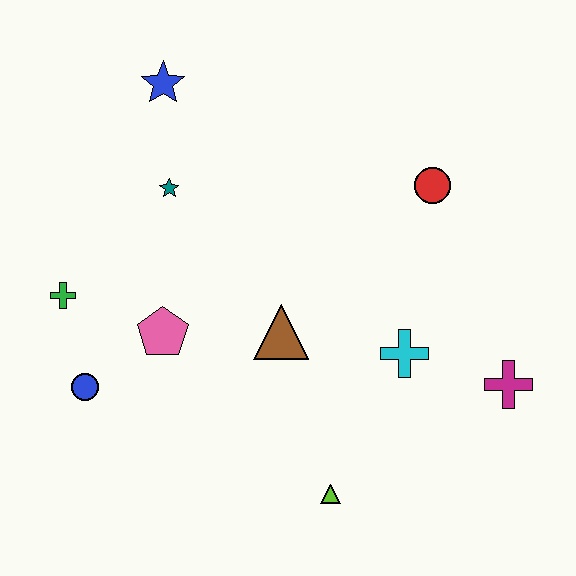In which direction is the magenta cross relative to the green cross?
The magenta cross is to the right of the green cross.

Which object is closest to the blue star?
The teal star is closest to the blue star.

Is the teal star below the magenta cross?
No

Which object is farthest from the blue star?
The magenta cross is farthest from the blue star.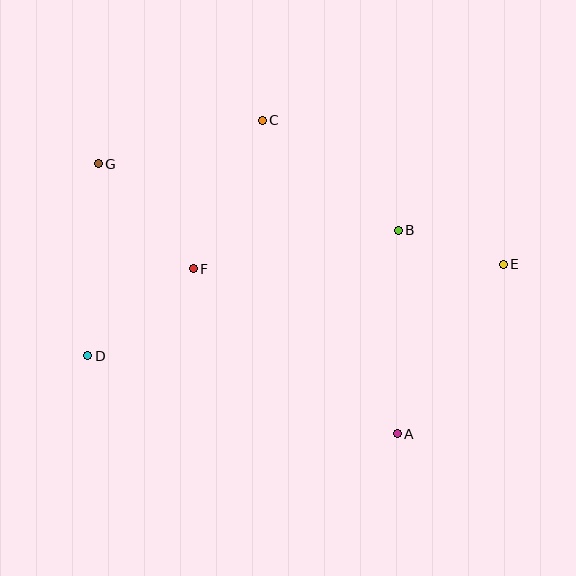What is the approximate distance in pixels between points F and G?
The distance between F and G is approximately 141 pixels.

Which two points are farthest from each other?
Points D and E are farthest from each other.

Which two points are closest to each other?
Points B and E are closest to each other.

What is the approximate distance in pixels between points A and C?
The distance between A and C is approximately 341 pixels.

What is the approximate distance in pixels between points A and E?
The distance between A and E is approximately 200 pixels.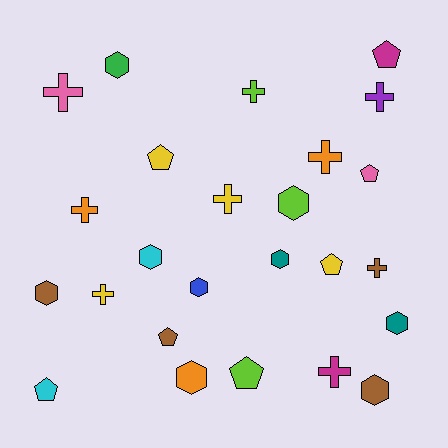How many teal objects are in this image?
There are 2 teal objects.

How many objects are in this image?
There are 25 objects.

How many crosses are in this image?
There are 9 crosses.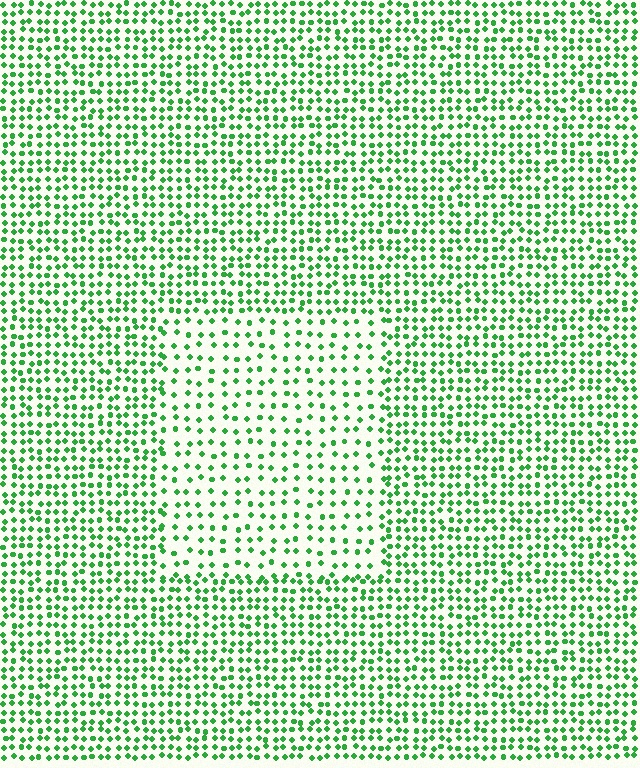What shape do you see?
I see a rectangle.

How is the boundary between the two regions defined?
The boundary is defined by a change in element density (approximately 1.9x ratio). All elements are the same color, size, and shape.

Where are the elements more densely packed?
The elements are more densely packed outside the rectangle boundary.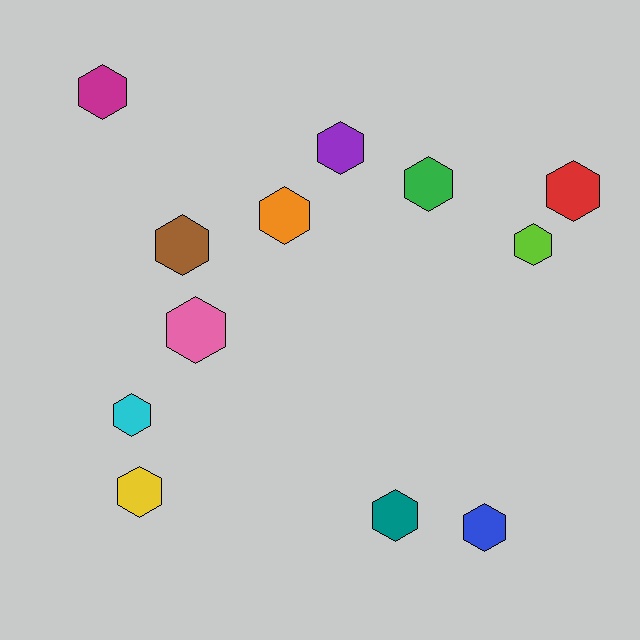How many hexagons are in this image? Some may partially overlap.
There are 12 hexagons.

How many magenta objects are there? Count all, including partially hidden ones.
There is 1 magenta object.